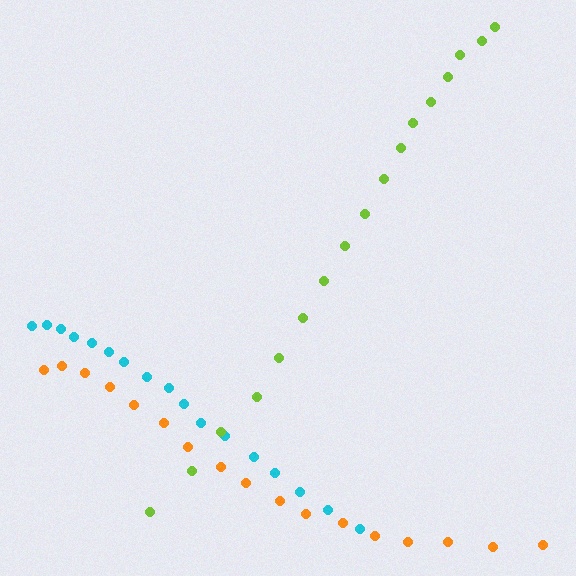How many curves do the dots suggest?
There are 3 distinct paths.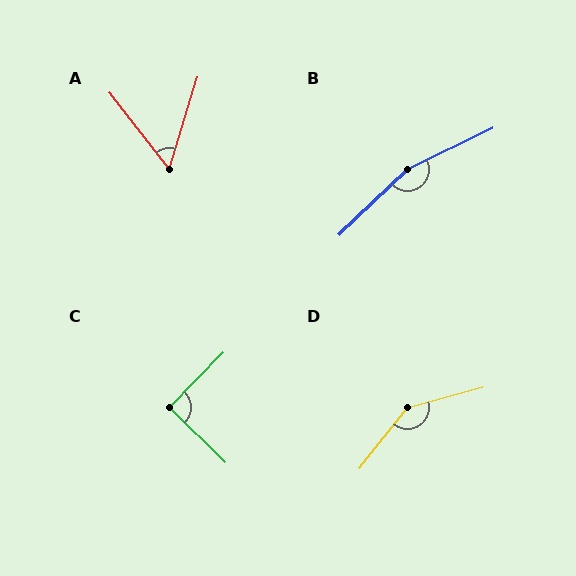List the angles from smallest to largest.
A (55°), C (91°), D (143°), B (162°).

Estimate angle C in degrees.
Approximately 91 degrees.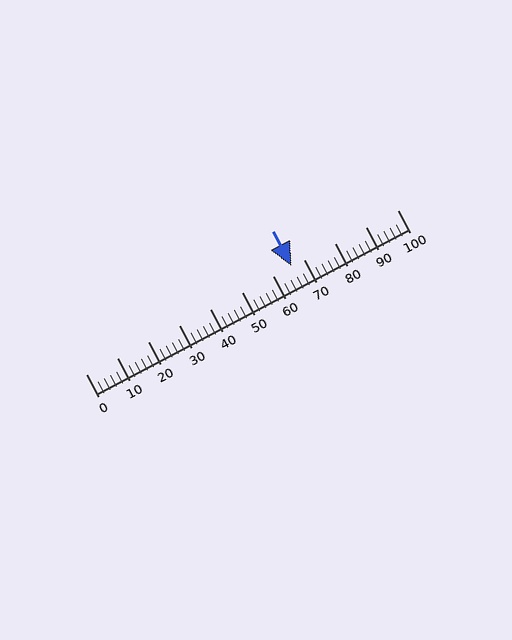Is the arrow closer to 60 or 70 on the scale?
The arrow is closer to 70.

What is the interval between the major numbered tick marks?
The major tick marks are spaced 10 units apart.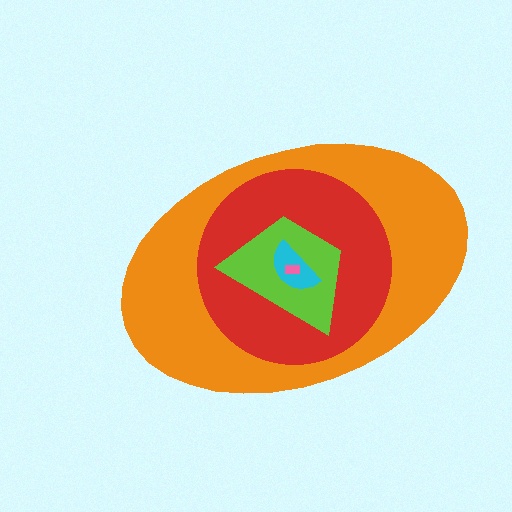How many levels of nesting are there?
5.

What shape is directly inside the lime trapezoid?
The cyan semicircle.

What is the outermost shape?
The orange ellipse.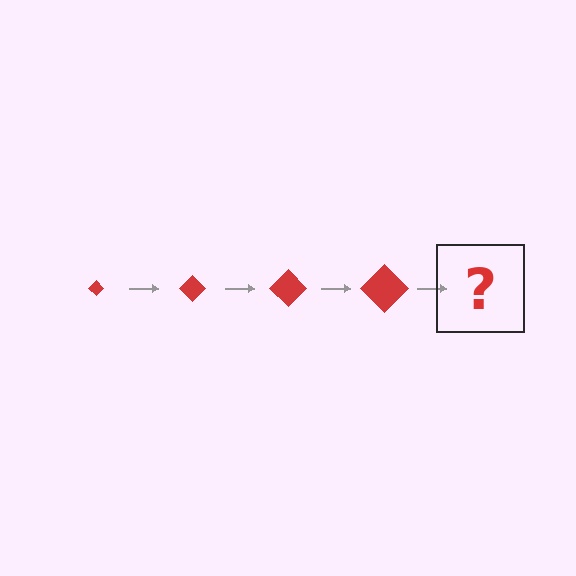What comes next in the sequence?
The next element should be a red diamond, larger than the previous one.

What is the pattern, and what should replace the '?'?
The pattern is that the diamond gets progressively larger each step. The '?' should be a red diamond, larger than the previous one.